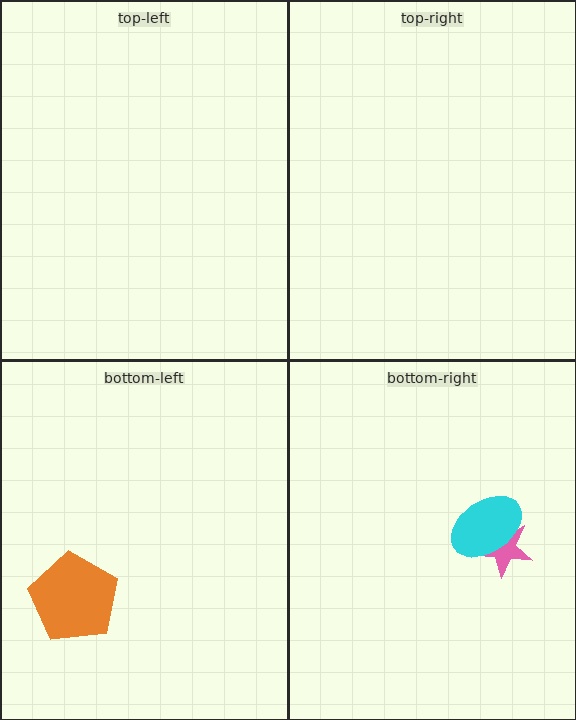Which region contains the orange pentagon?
The bottom-left region.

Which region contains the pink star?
The bottom-right region.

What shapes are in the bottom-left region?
The orange pentagon.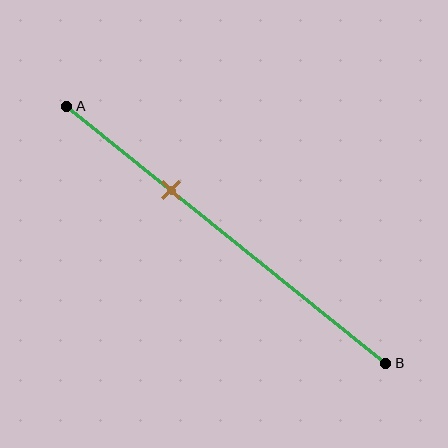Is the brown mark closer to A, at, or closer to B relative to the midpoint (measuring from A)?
The brown mark is closer to point A than the midpoint of segment AB.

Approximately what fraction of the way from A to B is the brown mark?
The brown mark is approximately 35% of the way from A to B.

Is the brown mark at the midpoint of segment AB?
No, the mark is at about 35% from A, not at the 50% midpoint.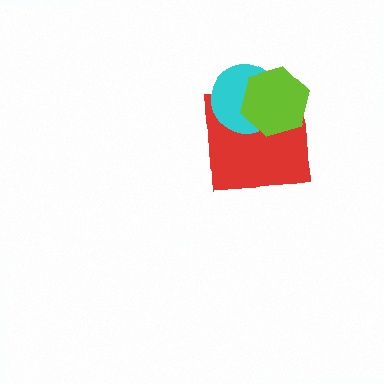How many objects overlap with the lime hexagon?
2 objects overlap with the lime hexagon.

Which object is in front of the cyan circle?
The lime hexagon is in front of the cyan circle.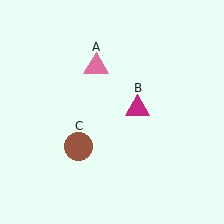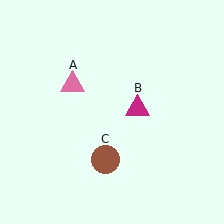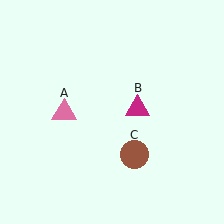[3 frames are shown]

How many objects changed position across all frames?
2 objects changed position: pink triangle (object A), brown circle (object C).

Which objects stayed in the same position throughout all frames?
Magenta triangle (object B) remained stationary.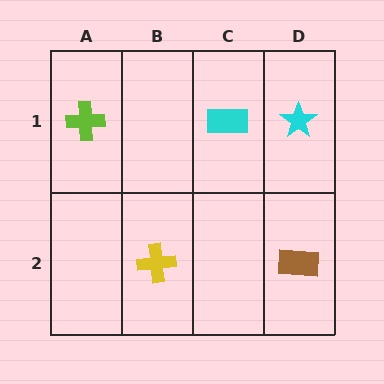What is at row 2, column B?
A yellow cross.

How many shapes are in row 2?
2 shapes.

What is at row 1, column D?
A cyan star.